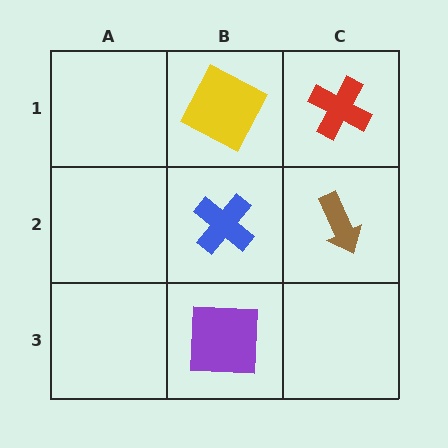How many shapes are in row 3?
1 shape.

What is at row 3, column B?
A purple square.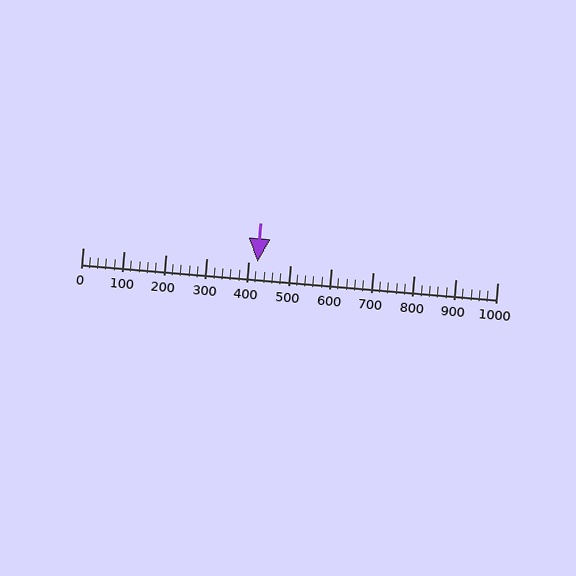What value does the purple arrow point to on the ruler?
The purple arrow points to approximately 421.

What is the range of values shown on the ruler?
The ruler shows values from 0 to 1000.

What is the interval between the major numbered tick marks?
The major tick marks are spaced 100 units apart.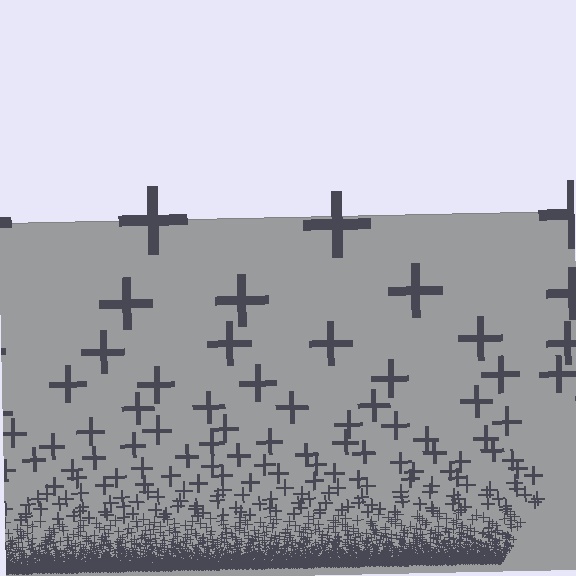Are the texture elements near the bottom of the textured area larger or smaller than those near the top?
Smaller. The gradient is inverted — elements near the bottom are smaller and denser.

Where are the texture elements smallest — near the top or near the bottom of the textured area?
Near the bottom.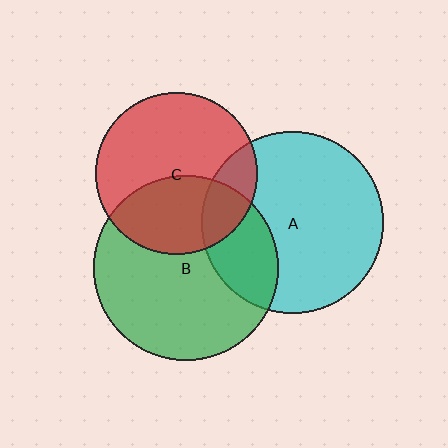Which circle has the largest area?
Circle B (green).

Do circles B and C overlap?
Yes.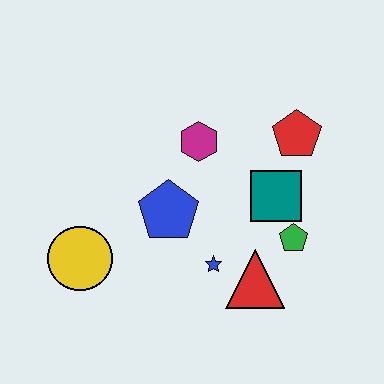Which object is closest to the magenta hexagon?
The blue pentagon is closest to the magenta hexagon.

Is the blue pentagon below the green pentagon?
No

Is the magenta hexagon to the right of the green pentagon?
No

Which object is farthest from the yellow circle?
The red pentagon is farthest from the yellow circle.